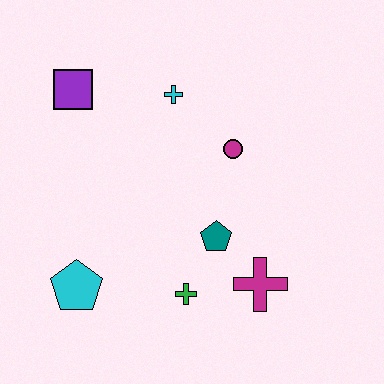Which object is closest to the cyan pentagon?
The green cross is closest to the cyan pentagon.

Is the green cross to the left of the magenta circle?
Yes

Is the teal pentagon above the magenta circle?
No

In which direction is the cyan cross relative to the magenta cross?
The cyan cross is above the magenta cross.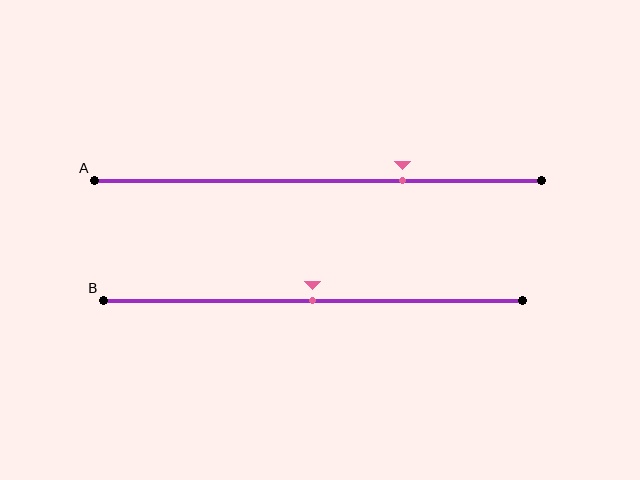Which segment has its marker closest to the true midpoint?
Segment B has its marker closest to the true midpoint.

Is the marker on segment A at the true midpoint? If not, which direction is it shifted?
No, the marker on segment A is shifted to the right by about 19% of the segment length.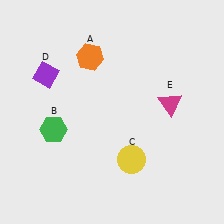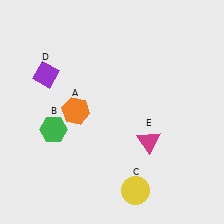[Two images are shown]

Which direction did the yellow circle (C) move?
The yellow circle (C) moved down.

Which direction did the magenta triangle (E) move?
The magenta triangle (E) moved down.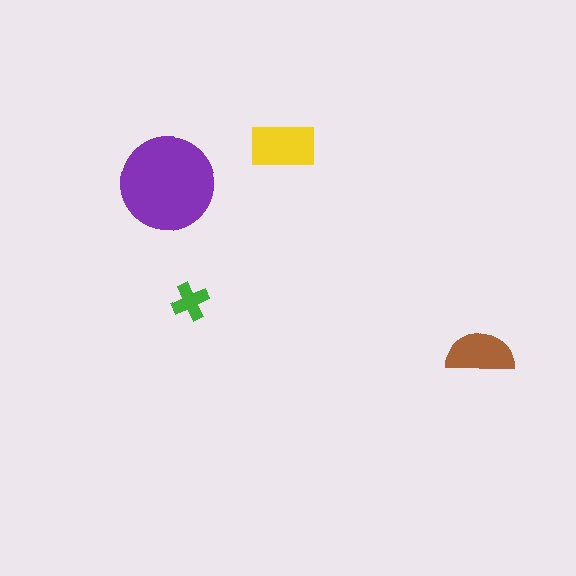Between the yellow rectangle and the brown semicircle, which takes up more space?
The yellow rectangle.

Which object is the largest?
The purple circle.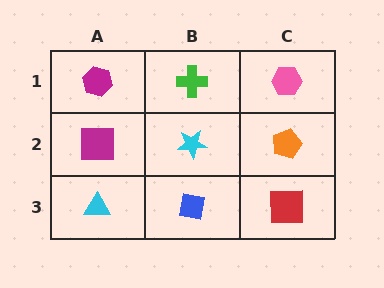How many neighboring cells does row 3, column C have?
2.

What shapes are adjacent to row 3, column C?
An orange pentagon (row 2, column C), a blue square (row 3, column B).